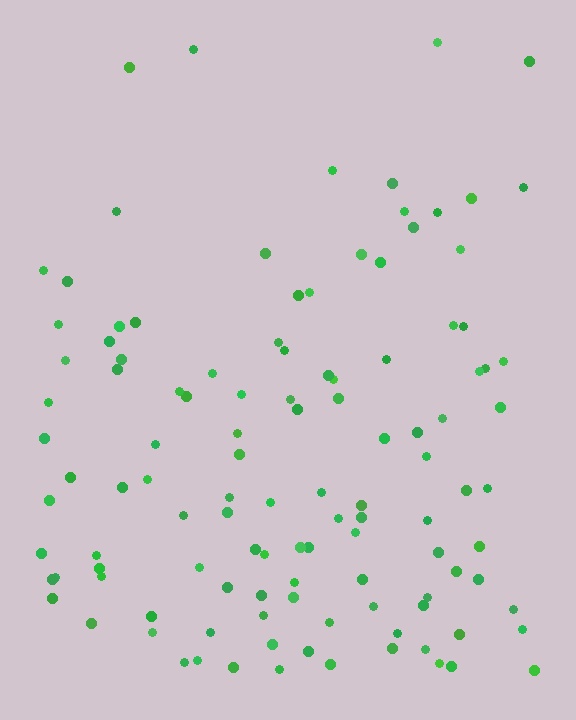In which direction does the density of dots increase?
From top to bottom, with the bottom side densest.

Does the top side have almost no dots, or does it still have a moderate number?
Still a moderate number, just noticeably fewer than the bottom.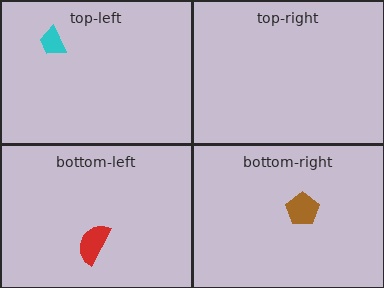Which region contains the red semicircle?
The bottom-left region.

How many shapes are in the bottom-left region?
1.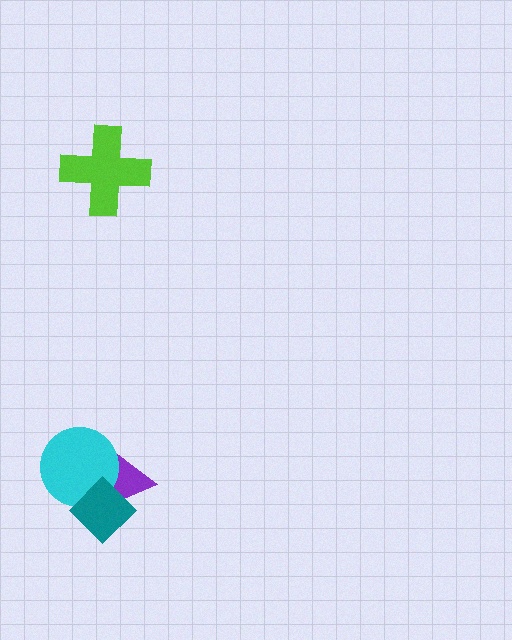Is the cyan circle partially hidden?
Yes, it is partially covered by another shape.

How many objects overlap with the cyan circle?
2 objects overlap with the cyan circle.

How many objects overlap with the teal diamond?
2 objects overlap with the teal diamond.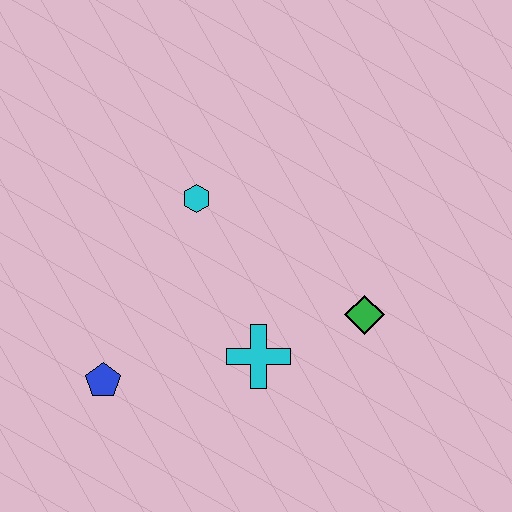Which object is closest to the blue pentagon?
The cyan cross is closest to the blue pentagon.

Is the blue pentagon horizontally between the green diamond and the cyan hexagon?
No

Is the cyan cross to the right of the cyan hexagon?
Yes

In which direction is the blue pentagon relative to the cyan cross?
The blue pentagon is to the left of the cyan cross.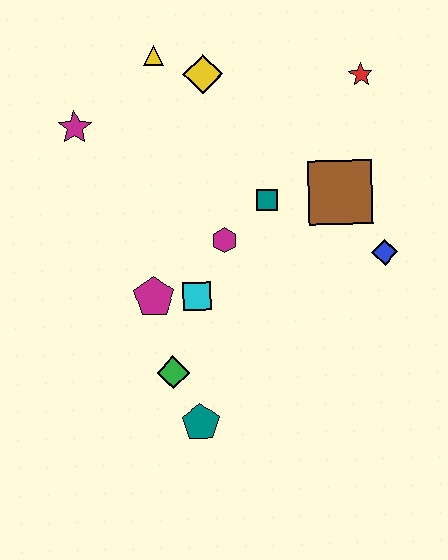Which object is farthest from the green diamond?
The red star is farthest from the green diamond.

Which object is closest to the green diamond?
The teal pentagon is closest to the green diamond.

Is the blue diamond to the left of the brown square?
No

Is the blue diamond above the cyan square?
Yes